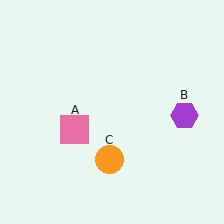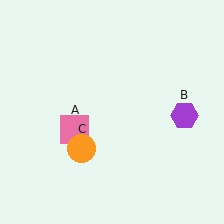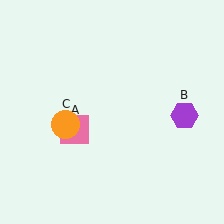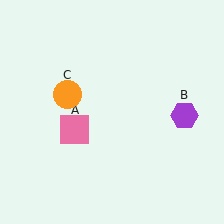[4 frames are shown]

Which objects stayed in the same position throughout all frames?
Pink square (object A) and purple hexagon (object B) remained stationary.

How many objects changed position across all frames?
1 object changed position: orange circle (object C).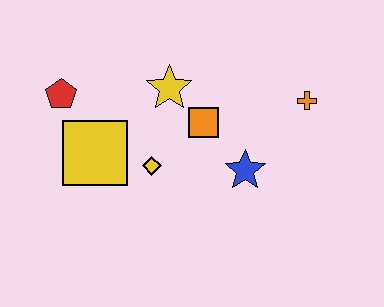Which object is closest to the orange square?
The yellow star is closest to the orange square.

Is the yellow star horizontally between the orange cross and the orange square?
No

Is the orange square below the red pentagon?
Yes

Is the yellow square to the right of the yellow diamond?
No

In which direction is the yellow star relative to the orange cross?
The yellow star is to the left of the orange cross.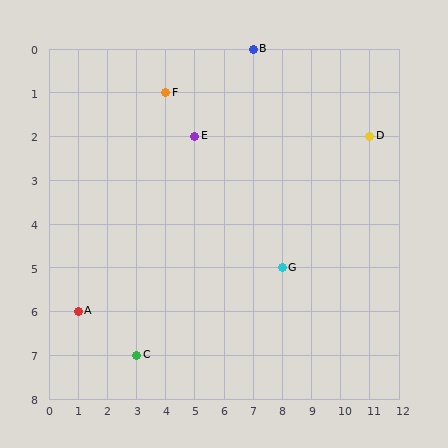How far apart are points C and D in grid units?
Points C and D are 8 columns and 5 rows apart (about 9.4 grid units diagonally).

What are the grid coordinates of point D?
Point D is at grid coordinates (11, 2).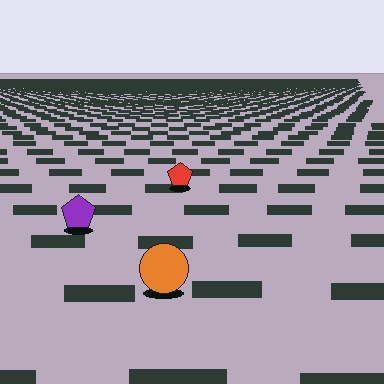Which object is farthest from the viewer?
The red pentagon is farthest from the viewer. It appears smaller and the ground texture around it is denser.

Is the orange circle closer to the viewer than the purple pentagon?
Yes. The orange circle is closer — you can tell from the texture gradient: the ground texture is coarser near it.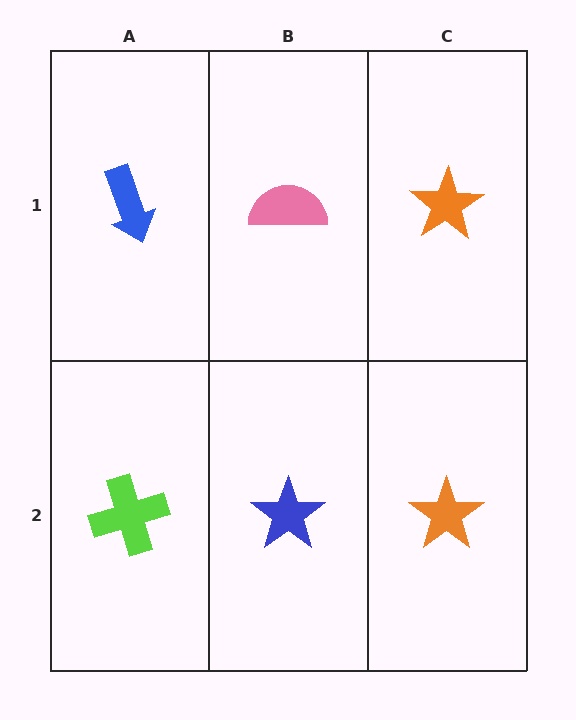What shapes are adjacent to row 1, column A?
A lime cross (row 2, column A), a pink semicircle (row 1, column B).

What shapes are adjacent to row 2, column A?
A blue arrow (row 1, column A), a blue star (row 2, column B).